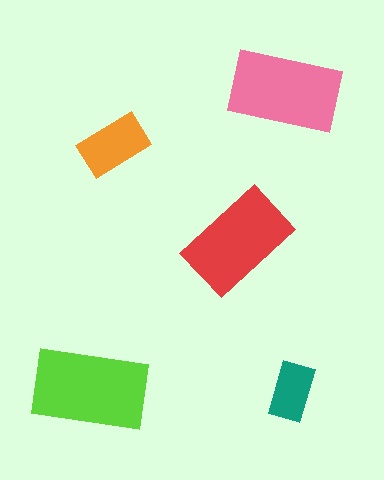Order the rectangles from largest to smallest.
the lime one, the pink one, the red one, the orange one, the teal one.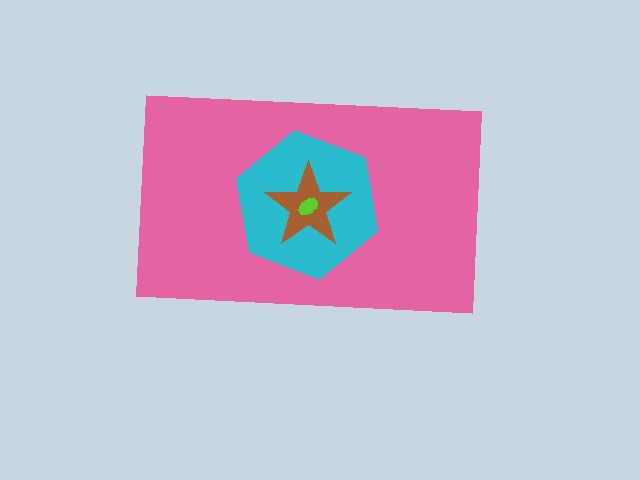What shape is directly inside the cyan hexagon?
The brown star.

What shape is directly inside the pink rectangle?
The cyan hexagon.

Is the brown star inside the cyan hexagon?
Yes.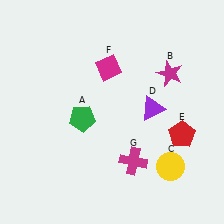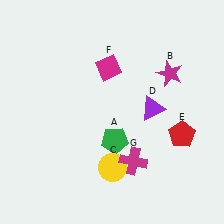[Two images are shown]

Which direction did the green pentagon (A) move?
The green pentagon (A) moved right.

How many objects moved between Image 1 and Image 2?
2 objects moved between the two images.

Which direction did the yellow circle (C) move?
The yellow circle (C) moved left.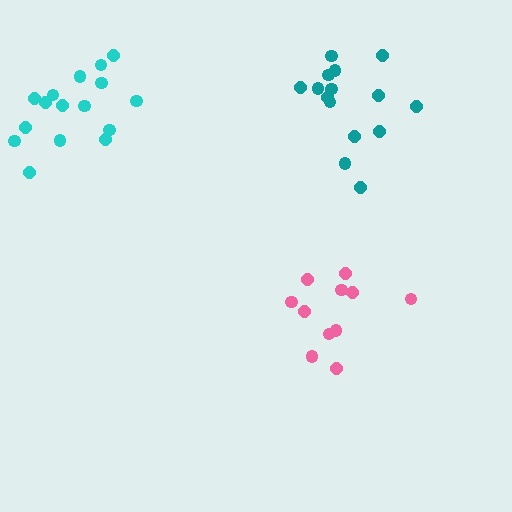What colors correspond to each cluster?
The clusters are colored: pink, teal, cyan.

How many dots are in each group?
Group 1: 11 dots, Group 2: 15 dots, Group 3: 16 dots (42 total).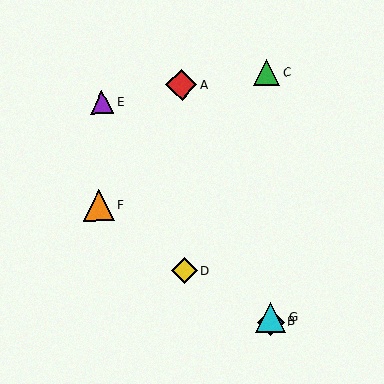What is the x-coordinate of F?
Object F is at x≈99.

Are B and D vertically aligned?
No, B is at x≈271 and D is at x≈184.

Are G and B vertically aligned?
Yes, both are at x≈271.